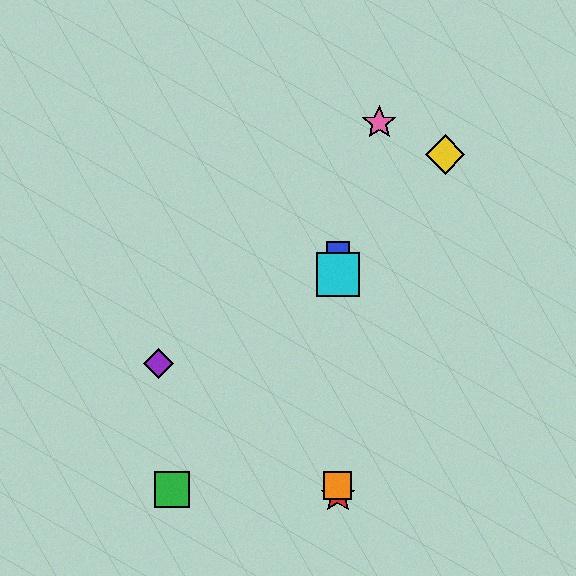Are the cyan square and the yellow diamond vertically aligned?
No, the cyan square is at x≈338 and the yellow diamond is at x≈445.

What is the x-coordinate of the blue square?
The blue square is at x≈338.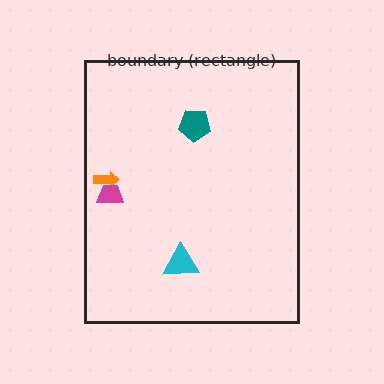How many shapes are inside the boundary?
4 inside, 0 outside.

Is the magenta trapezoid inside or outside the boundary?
Inside.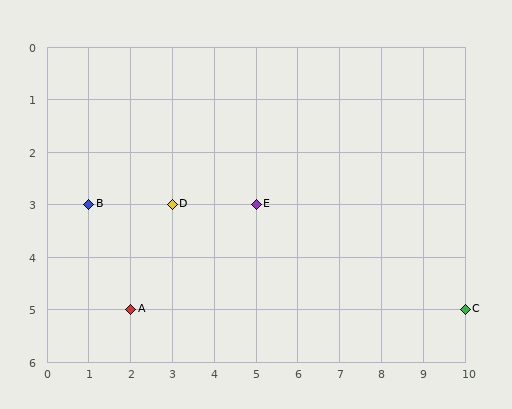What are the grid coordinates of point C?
Point C is at grid coordinates (10, 5).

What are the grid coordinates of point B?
Point B is at grid coordinates (1, 3).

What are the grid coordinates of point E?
Point E is at grid coordinates (5, 3).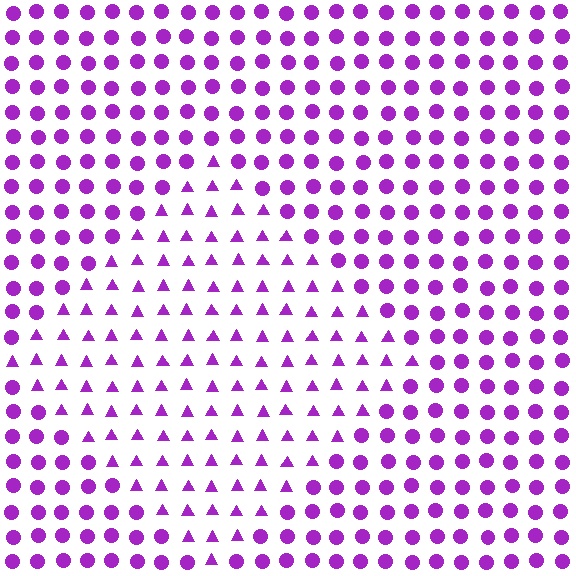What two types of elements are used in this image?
The image uses triangles inside the diamond region and circles outside it.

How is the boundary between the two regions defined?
The boundary is defined by a change in element shape: triangles inside vs. circles outside. All elements share the same color and spacing.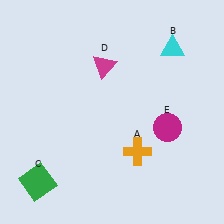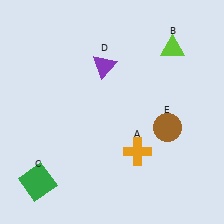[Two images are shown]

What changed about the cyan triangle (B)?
In Image 1, B is cyan. In Image 2, it changed to lime.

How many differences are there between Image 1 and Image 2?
There are 3 differences between the two images.